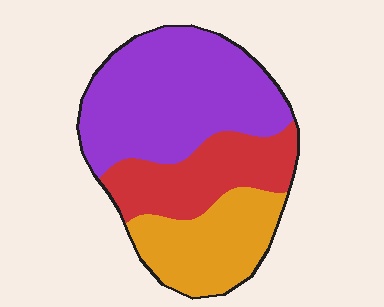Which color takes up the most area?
Purple, at roughly 50%.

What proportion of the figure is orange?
Orange covers about 25% of the figure.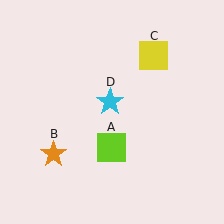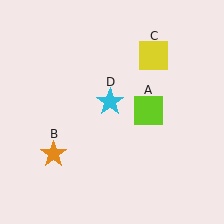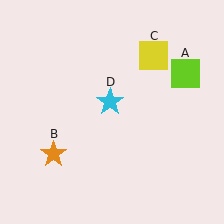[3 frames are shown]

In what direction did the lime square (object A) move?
The lime square (object A) moved up and to the right.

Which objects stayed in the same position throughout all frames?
Orange star (object B) and yellow square (object C) and cyan star (object D) remained stationary.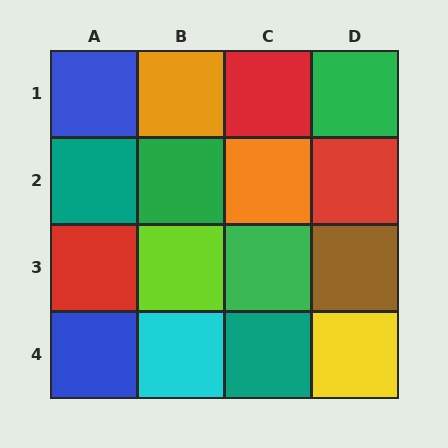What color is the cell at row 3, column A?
Red.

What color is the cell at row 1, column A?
Blue.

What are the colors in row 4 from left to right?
Blue, cyan, teal, yellow.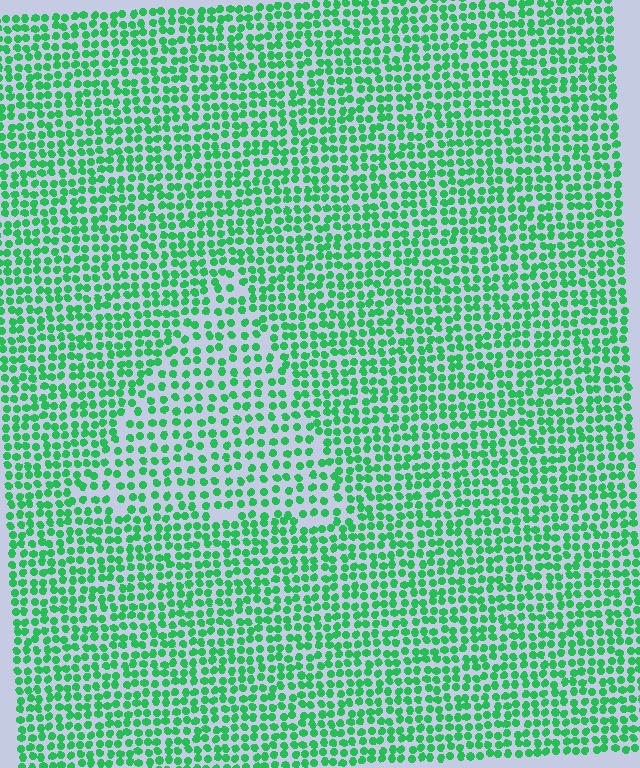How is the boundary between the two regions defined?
The boundary is defined by a change in element density (approximately 1.5x ratio). All elements are the same color, size, and shape.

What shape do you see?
I see a triangle.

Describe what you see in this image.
The image contains small green elements arranged at two different densities. A triangle-shaped region is visible where the elements are less densely packed than the surrounding area.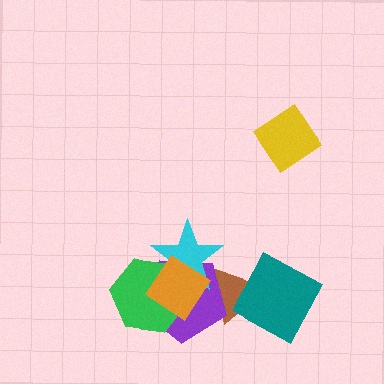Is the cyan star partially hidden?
Yes, it is partially covered by another shape.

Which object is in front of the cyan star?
The orange diamond is in front of the cyan star.